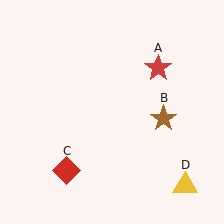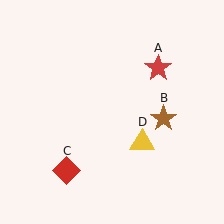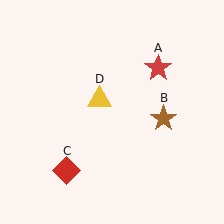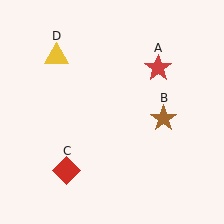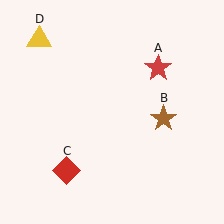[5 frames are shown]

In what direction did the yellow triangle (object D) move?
The yellow triangle (object D) moved up and to the left.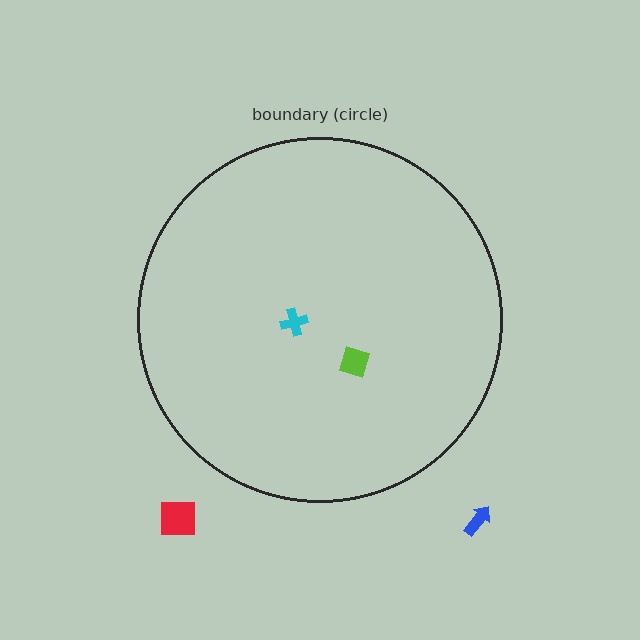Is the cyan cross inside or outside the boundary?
Inside.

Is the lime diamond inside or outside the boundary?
Inside.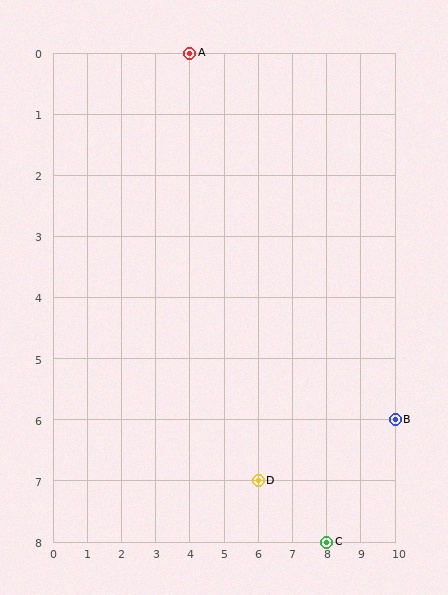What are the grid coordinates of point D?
Point D is at grid coordinates (6, 7).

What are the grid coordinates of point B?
Point B is at grid coordinates (10, 6).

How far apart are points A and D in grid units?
Points A and D are 2 columns and 7 rows apart (about 7.3 grid units diagonally).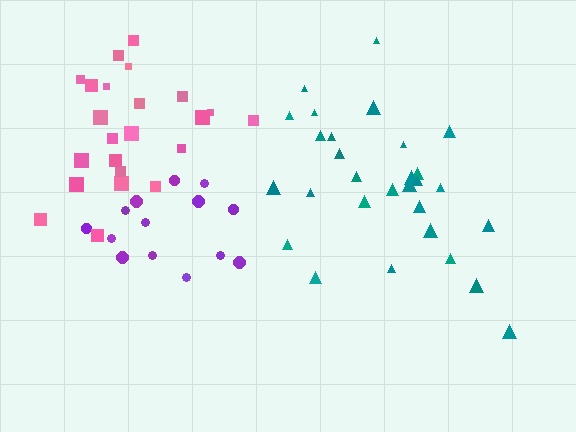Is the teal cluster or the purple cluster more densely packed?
Purple.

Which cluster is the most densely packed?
Purple.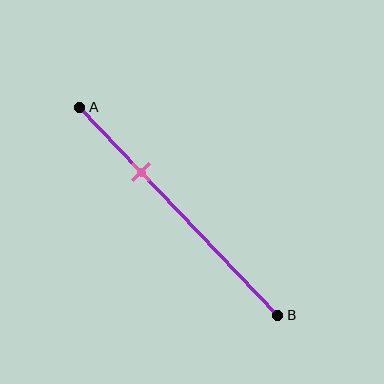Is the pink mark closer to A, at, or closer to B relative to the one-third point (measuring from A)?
The pink mark is approximately at the one-third point of segment AB.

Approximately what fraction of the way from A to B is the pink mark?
The pink mark is approximately 30% of the way from A to B.